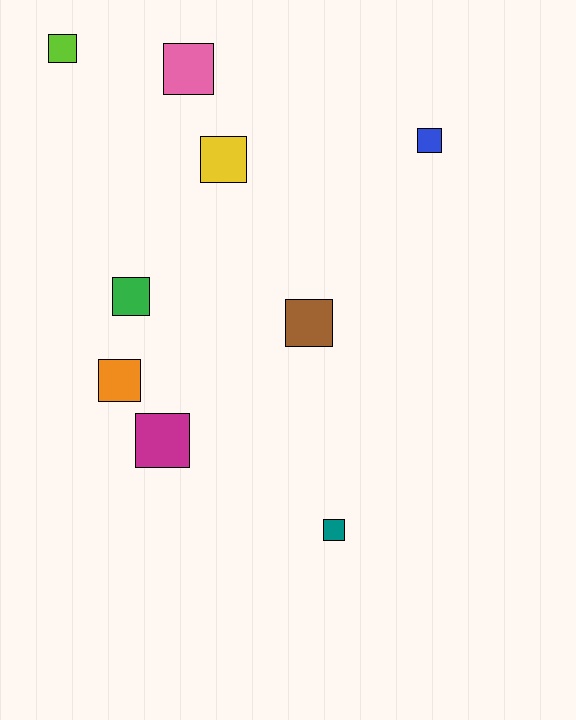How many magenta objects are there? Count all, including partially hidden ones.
There is 1 magenta object.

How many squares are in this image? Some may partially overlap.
There are 9 squares.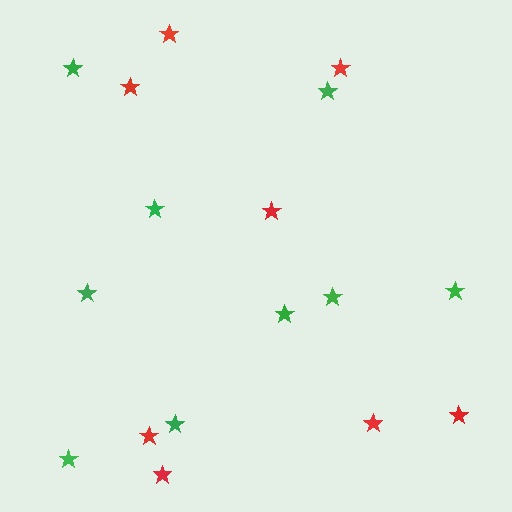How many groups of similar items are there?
There are 2 groups: one group of green stars (9) and one group of red stars (8).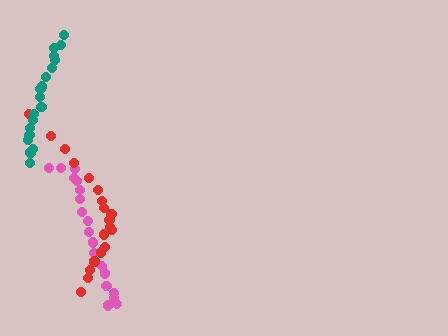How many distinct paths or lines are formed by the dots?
There are 3 distinct paths.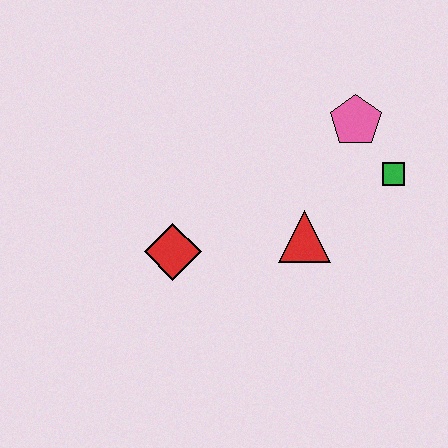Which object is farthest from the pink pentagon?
The red diamond is farthest from the pink pentagon.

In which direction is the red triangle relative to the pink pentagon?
The red triangle is below the pink pentagon.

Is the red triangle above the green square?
No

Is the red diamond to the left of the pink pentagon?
Yes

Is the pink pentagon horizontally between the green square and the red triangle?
Yes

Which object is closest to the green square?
The pink pentagon is closest to the green square.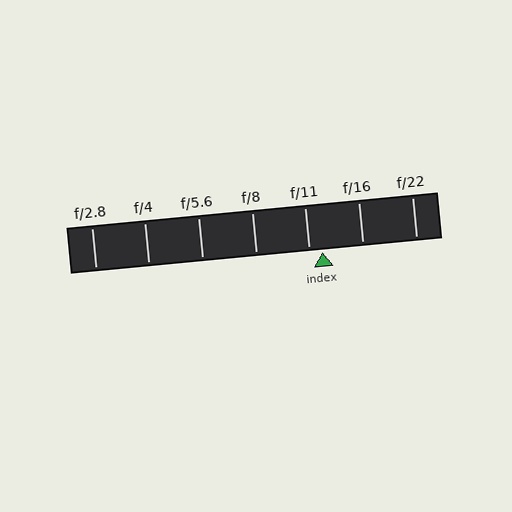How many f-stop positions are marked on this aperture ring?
There are 7 f-stop positions marked.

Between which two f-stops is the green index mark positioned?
The index mark is between f/11 and f/16.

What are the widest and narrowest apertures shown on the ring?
The widest aperture shown is f/2.8 and the narrowest is f/22.